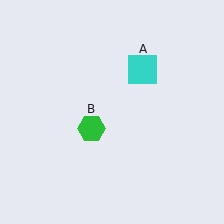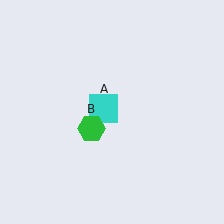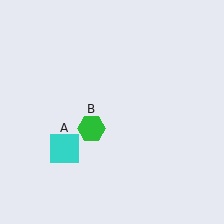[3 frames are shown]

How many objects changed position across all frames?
1 object changed position: cyan square (object A).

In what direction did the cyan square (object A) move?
The cyan square (object A) moved down and to the left.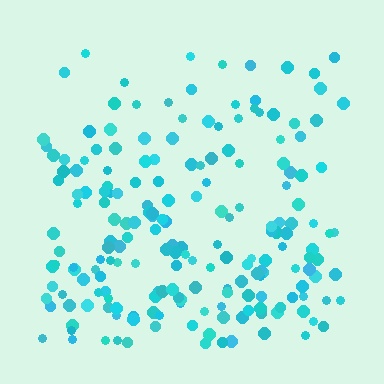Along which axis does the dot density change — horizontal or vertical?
Vertical.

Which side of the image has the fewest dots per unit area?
The top.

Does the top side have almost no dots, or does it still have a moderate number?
Still a moderate number, just noticeably fewer than the bottom.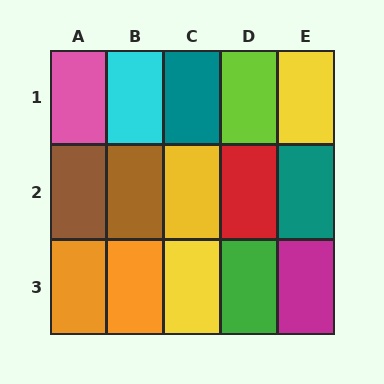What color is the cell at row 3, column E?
Magenta.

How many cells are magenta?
1 cell is magenta.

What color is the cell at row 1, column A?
Pink.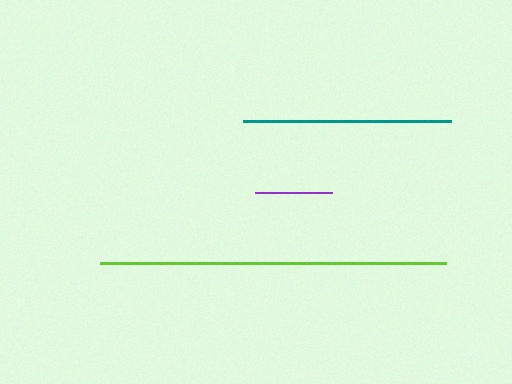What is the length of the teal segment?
The teal segment is approximately 208 pixels long.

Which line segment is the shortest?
The purple line is the shortest at approximately 78 pixels.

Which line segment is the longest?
The lime line is the longest at approximately 346 pixels.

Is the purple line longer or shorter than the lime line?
The lime line is longer than the purple line.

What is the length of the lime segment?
The lime segment is approximately 346 pixels long.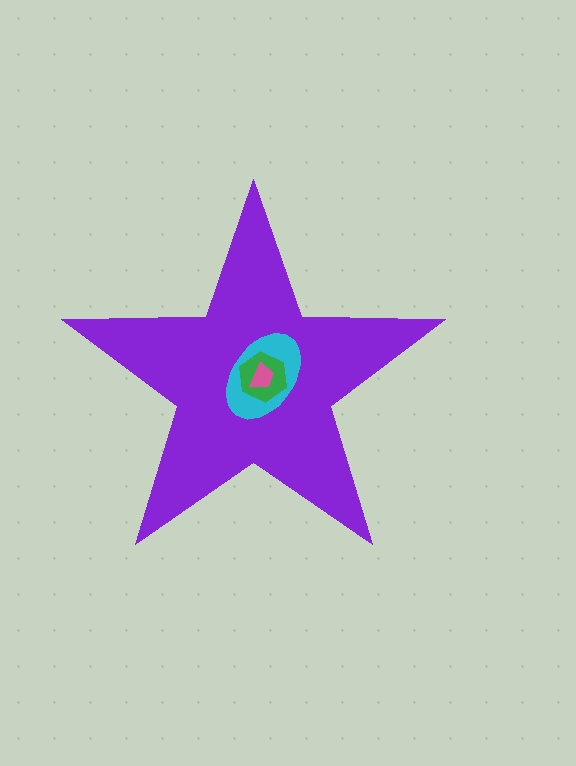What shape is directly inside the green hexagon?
The pink trapezoid.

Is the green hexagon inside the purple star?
Yes.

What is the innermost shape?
The pink trapezoid.